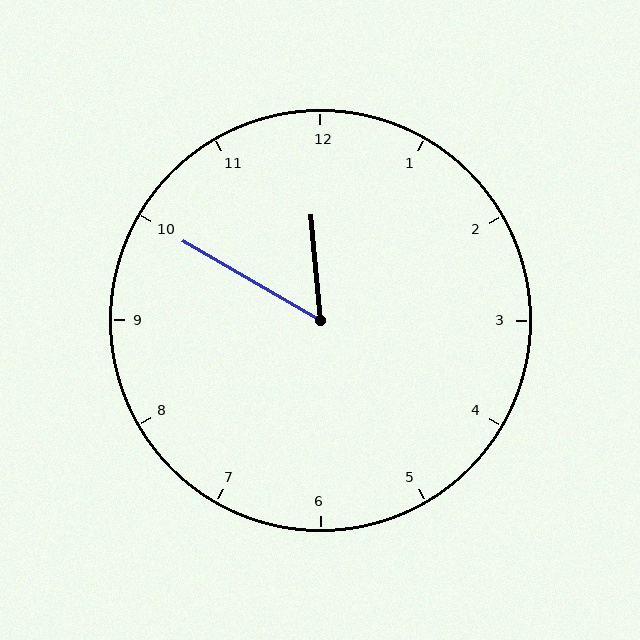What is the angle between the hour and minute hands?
Approximately 55 degrees.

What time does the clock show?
11:50.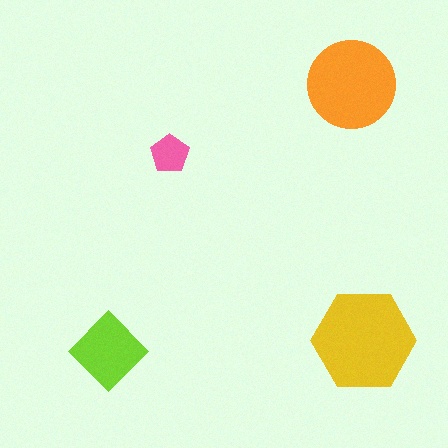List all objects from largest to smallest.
The yellow hexagon, the orange circle, the lime diamond, the pink pentagon.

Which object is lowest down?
The lime diamond is bottommost.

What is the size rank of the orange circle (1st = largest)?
2nd.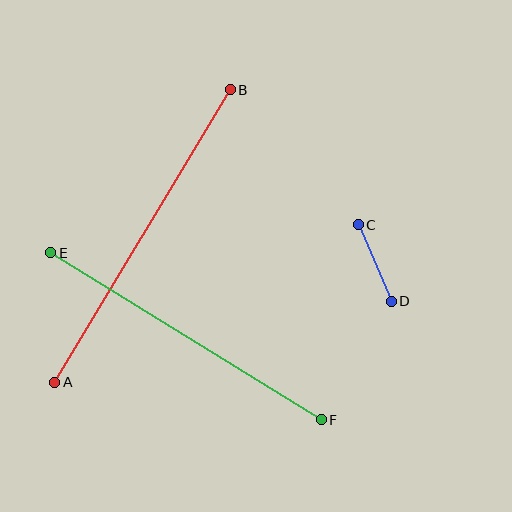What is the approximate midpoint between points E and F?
The midpoint is at approximately (186, 336) pixels.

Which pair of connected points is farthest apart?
Points A and B are farthest apart.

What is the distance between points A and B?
The distance is approximately 341 pixels.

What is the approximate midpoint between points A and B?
The midpoint is at approximately (142, 236) pixels.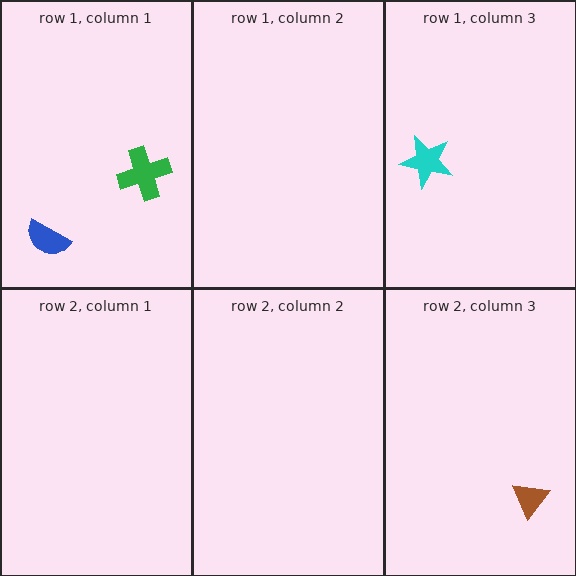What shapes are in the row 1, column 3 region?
The cyan star.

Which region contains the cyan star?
The row 1, column 3 region.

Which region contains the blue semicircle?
The row 1, column 1 region.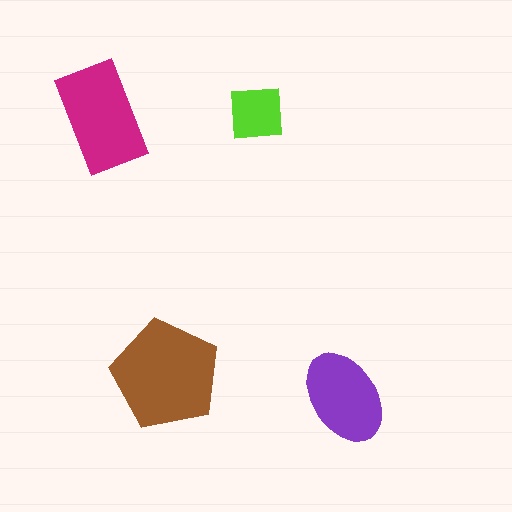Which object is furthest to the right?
The purple ellipse is rightmost.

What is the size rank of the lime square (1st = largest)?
4th.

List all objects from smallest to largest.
The lime square, the purple ellipse, the magenta rectangle, the brown pentagon.